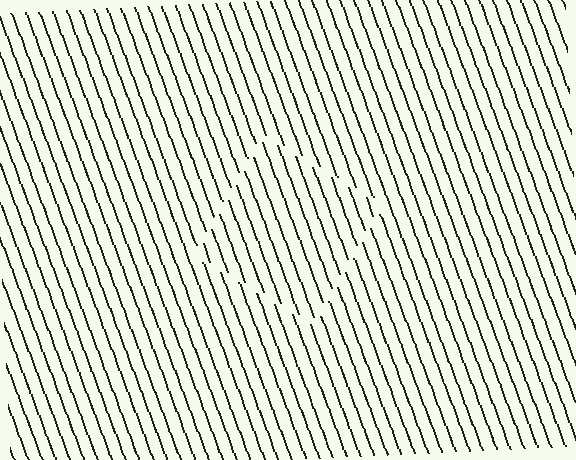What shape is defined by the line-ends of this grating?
An illusory square. The interior of the shape contains the same grating, shifted by half a period — the contour is defined by the phase discontinuity where line-ends from the inner and outer gratings abut.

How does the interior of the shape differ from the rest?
The interior of the shape contains the same grating, shifted by half a period — the contour is defined by the phase discontinuity where line-ends from the inner and outer gratings abut.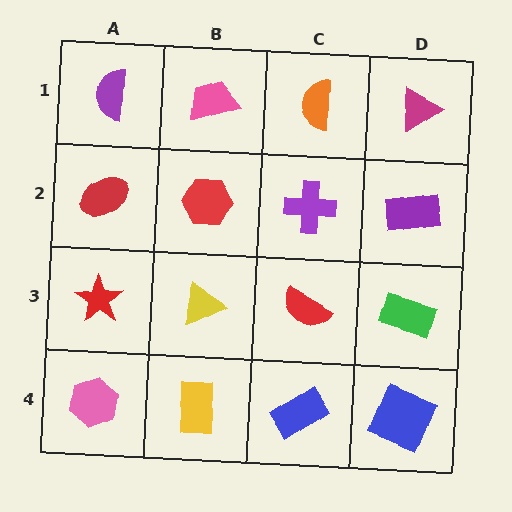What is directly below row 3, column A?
A pink hexagon.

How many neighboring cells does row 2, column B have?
4.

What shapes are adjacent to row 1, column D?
A purple rectangle (row 2, column D), an orange semicircle (row 1, column C).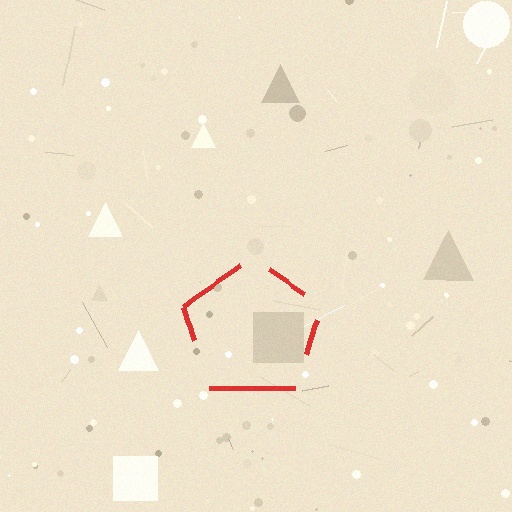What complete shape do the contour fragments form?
The contour fragments form a pentagon.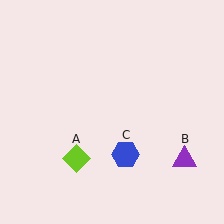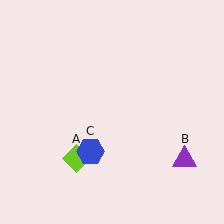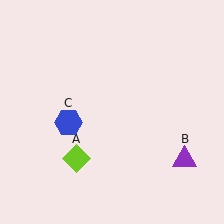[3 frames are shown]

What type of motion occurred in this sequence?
The blue hexagon (object C) rotated clockwise around the center of the scene.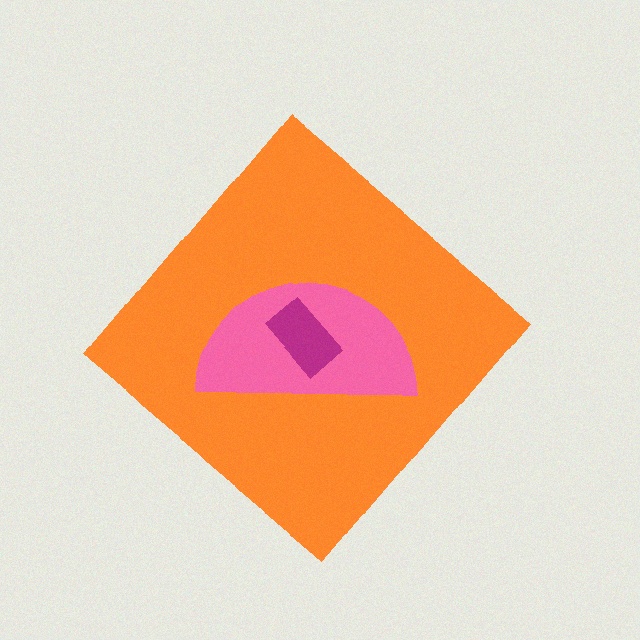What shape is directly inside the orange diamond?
The pink semicircle.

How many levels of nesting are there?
3.